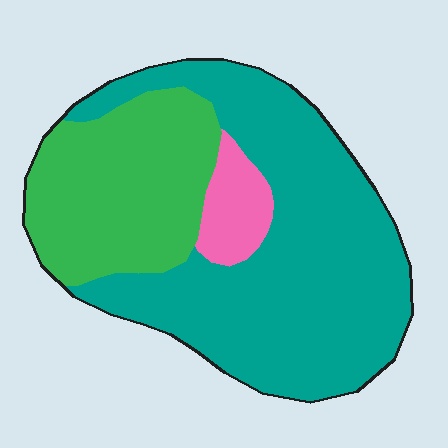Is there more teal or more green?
Teal.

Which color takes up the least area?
Pink, at roughly 5%.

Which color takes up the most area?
Teal, at roughly 60%.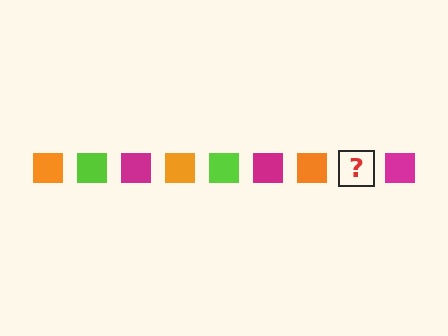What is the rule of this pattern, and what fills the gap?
The rule is that the pattern cycles through orange, lime, magenta squares. The gap should be filled with a lime square.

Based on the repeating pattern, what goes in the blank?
The blank should be a lime square.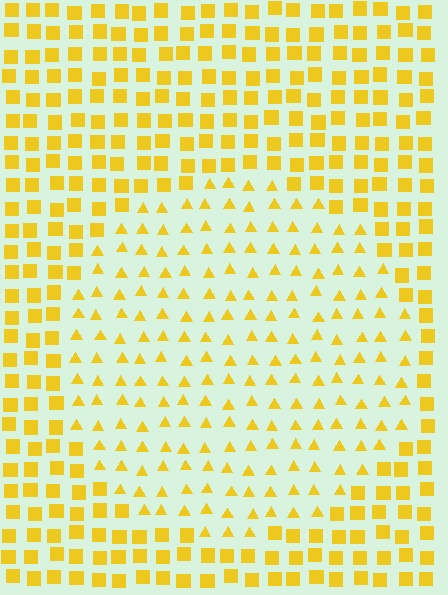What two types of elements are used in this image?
The image uses triangles inside the circle region and squares outside it.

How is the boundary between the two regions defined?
The boundary is defined by a change in element shape: triangles inside vs. squares outside. All elements share the same color and spacing.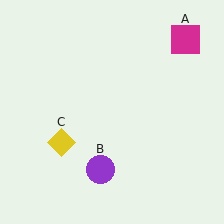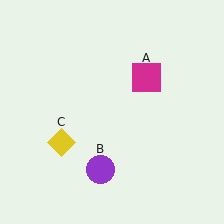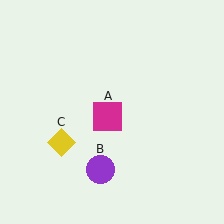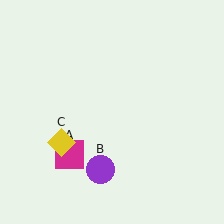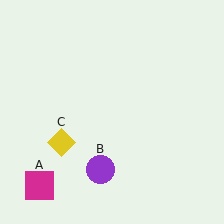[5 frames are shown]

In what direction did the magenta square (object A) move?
The magenta square (object A) moved down and to the left.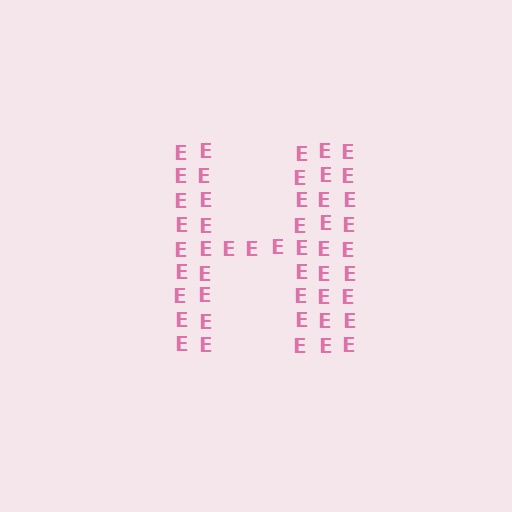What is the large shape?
The large shape is the letter H.